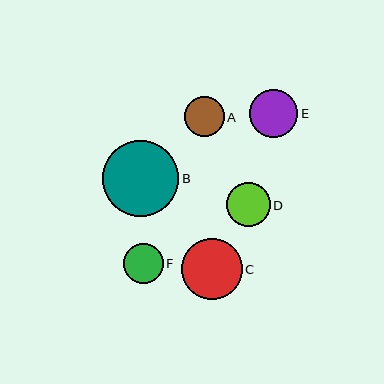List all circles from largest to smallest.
From largest to smallest: B, C, E, D, F, A.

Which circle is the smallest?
Circle A is the smallest with a size of approximately 39 pixels.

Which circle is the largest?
Circle B is the largest with a size of approximately 76 pixels.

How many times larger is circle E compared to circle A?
Circle E is approximately 1.2 times the size of circle A.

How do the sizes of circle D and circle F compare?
Circle D and circle F are approximately the same size.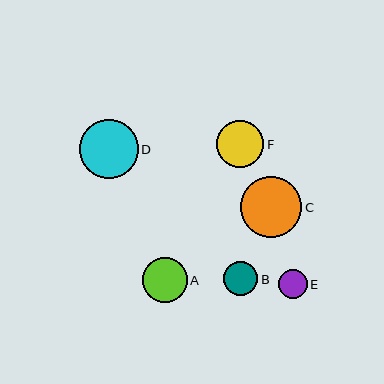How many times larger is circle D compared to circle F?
Circle D is approximately 1.2 times the size of circle F.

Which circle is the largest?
Circle C is the largest with a size of approximately 61 pixels.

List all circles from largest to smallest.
From largest to smallest: C, D, F, A, B, E.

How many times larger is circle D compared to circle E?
Circle D is approximately 2.0 times the size of circle E.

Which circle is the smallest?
Circle E is the smallest with a size of approximately 29 pixels.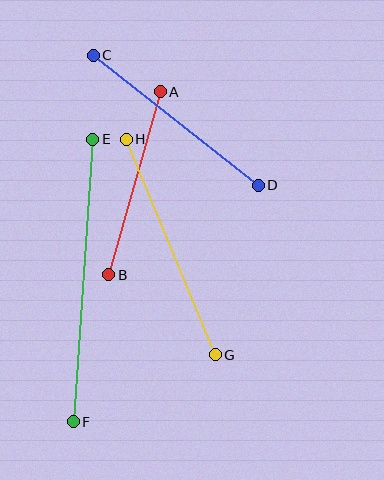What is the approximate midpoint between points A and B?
The midpoint is at approximately (134, 183) pixels.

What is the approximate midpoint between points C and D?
The midpoint is at approximately (176, 120) pixels.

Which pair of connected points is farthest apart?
Points E and F are farthest apart.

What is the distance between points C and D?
The distance is approximately 210 pixels.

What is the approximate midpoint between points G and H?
The midpoint is at approximately (171, 247) pixels.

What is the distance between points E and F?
The distance is approximately 283 pixels.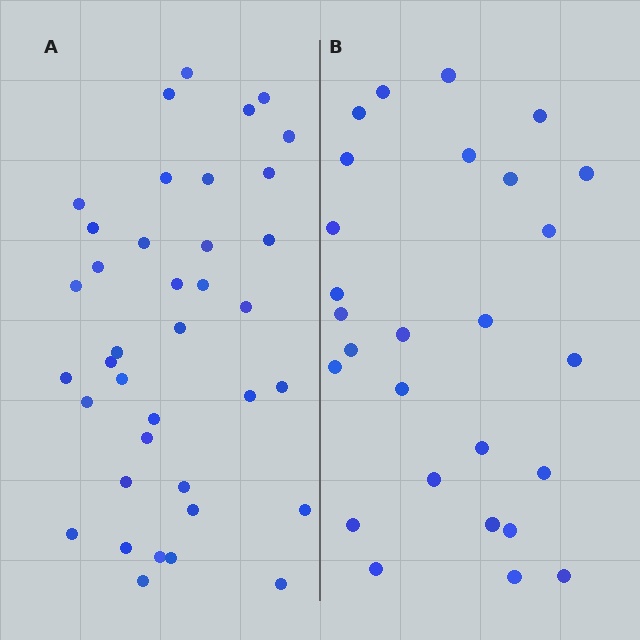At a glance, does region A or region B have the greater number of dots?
Region A (the left region) has more dots.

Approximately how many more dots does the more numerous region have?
Region A has roughly 12 or so more dots than region B.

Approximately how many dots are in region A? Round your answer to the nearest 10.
About 40 dots. (The exact count is 38, which rounds to 40.)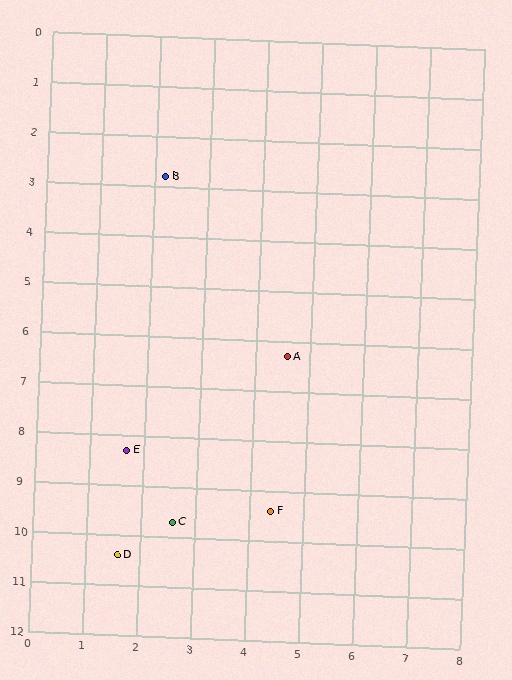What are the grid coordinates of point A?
Point A is at approximately (4.6, 6.3).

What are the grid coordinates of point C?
Point C is at approximately (2.6, 9.7).